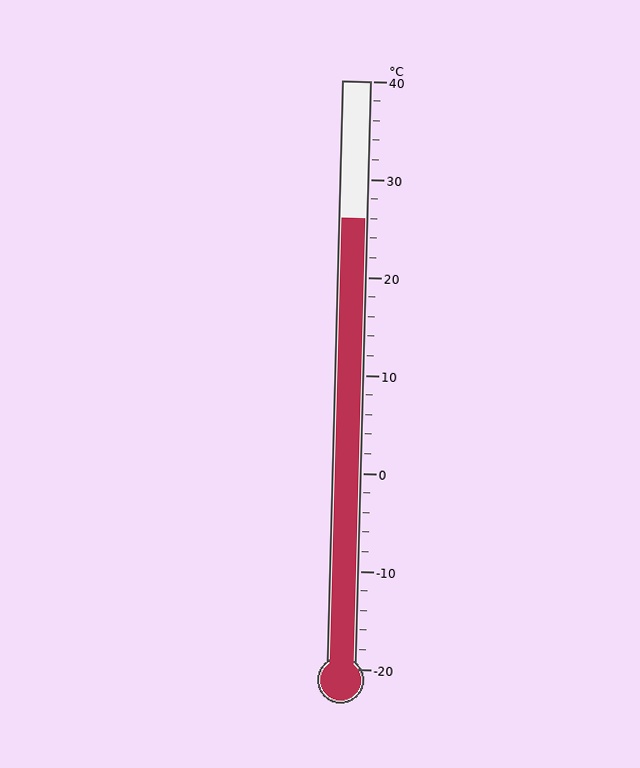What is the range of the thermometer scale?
The thermometer scale ranges from -20°C to 40°C.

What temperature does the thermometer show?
The thermometer shows approximately 26°C.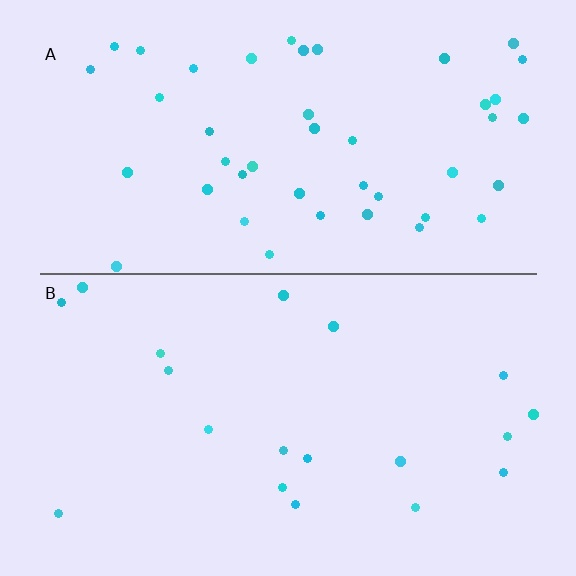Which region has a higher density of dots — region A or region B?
A (the top).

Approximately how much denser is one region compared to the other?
Approximately 2.4× — region A over region B.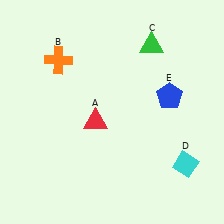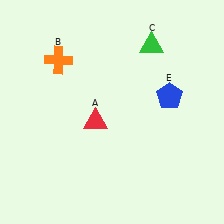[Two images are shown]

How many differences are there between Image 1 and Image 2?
There is 1 difference between the two images.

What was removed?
The cyan diamond (D) was removed in Image 2.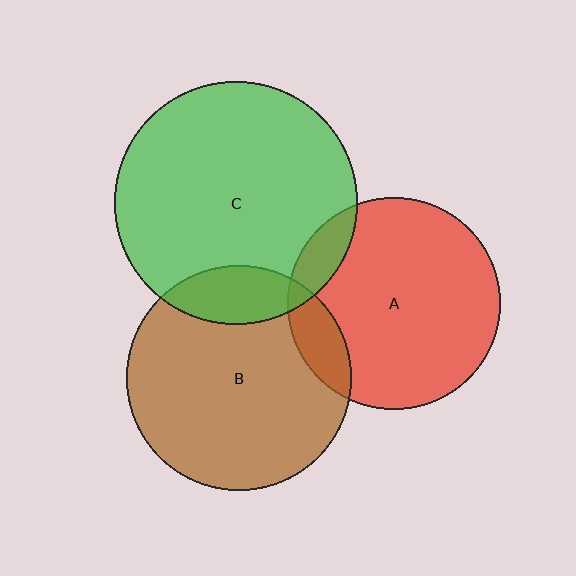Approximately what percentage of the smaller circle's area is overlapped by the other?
Approximately 10%.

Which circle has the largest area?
Circle C (green).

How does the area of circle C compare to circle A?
Approximately 1.3 times.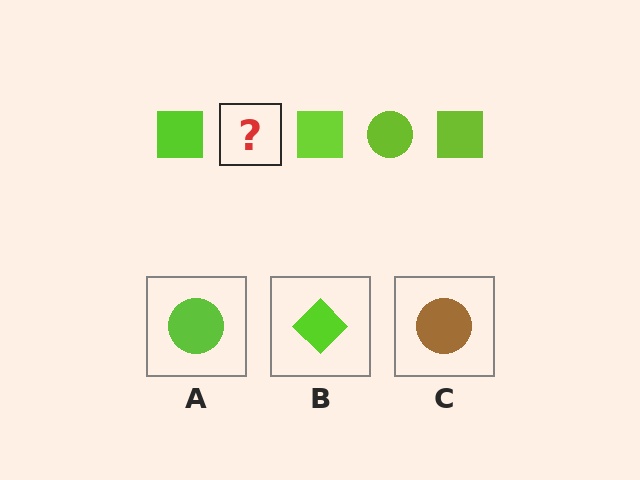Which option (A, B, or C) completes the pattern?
A.